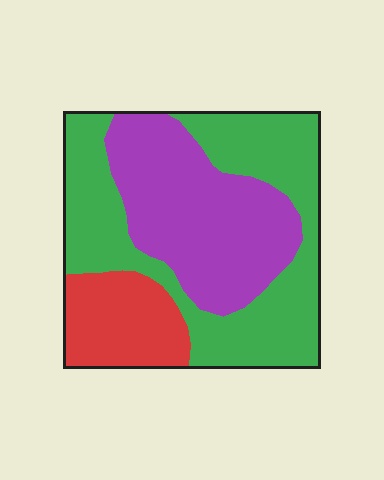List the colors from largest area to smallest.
From largest to smallest: green, purple, red.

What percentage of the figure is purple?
Purple takes up between a third and a half of the figure.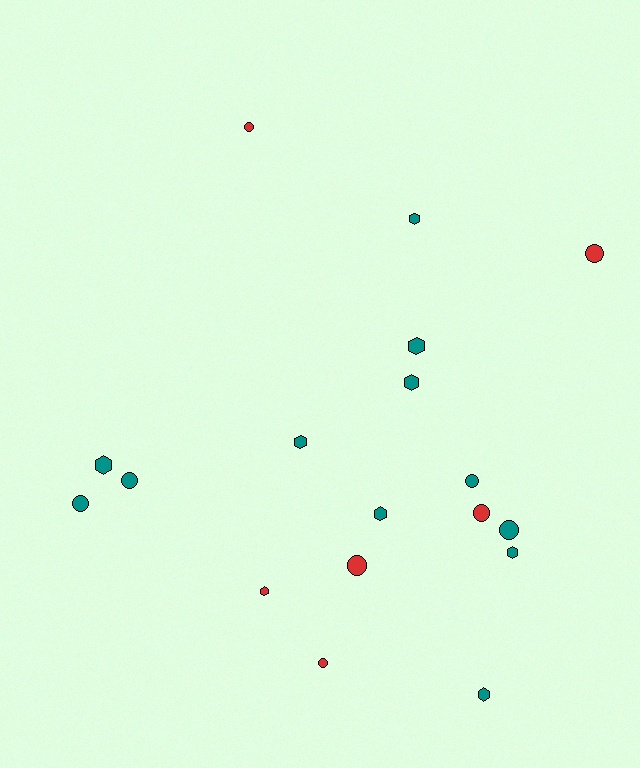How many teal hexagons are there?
There are 8 teal hexagons.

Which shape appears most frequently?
Hexagon, with 9 objects.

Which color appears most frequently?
Teal, with 12 objects.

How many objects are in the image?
There are 18 objects.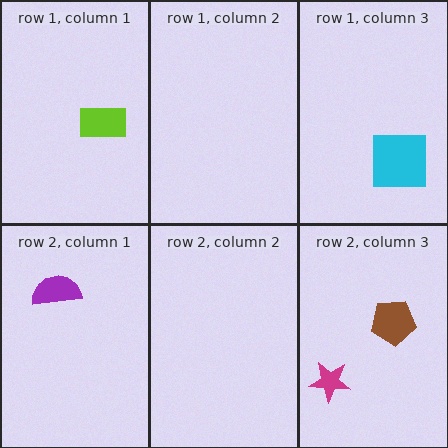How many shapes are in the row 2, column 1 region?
1.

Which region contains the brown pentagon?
The row 2, column 3 region.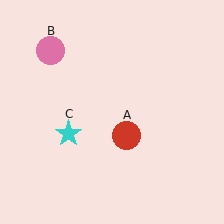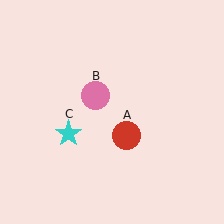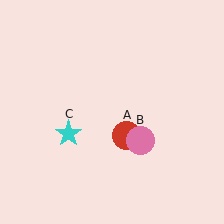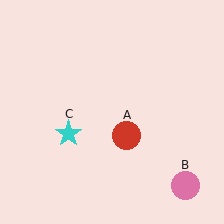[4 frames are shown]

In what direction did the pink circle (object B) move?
The pink circle (object B) moved down and to the right.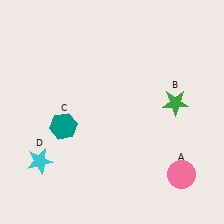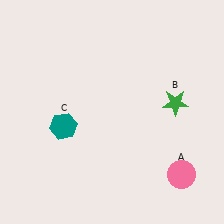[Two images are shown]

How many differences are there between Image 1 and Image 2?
There is 1 difference between the two images.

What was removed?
The cyan star (D) was removed in Image 2.